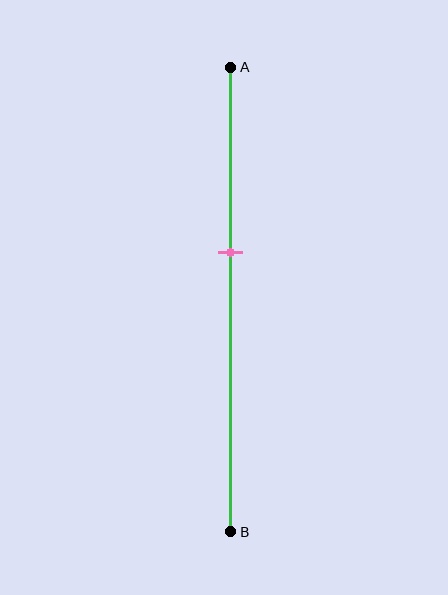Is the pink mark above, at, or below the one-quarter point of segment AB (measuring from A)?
The pink mark is below the one-quarter point of segment AB.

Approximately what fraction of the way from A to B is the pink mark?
The pink mark is approximately 40% of the way from A to B.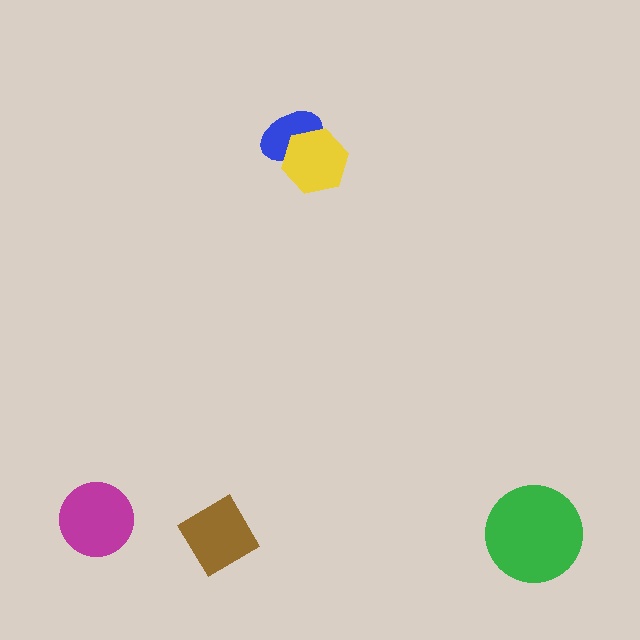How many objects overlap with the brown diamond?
0 objects overlap with the brown diamond.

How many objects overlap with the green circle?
0 objects overlap with the green circle.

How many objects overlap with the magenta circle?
0 objects overlap with the magenta circle.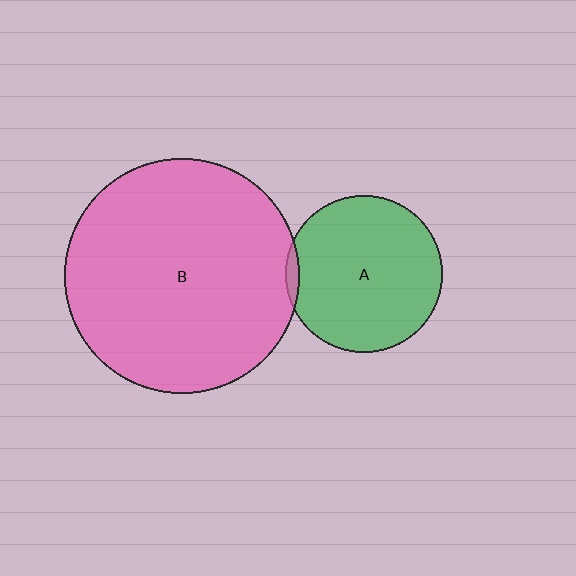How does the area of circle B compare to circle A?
Approximately 2.3 times.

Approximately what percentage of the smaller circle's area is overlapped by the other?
Approximately 5%.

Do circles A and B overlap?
Yes.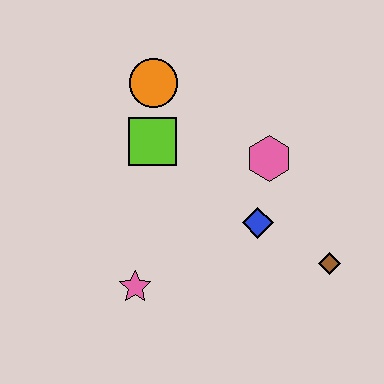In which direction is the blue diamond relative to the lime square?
The blue diamond is to the right of the lime square.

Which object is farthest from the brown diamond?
The orange circle is farthest from the brown diamond.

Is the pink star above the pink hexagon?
No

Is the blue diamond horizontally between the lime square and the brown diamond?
Yes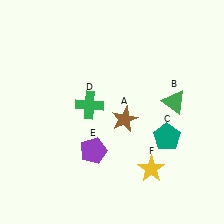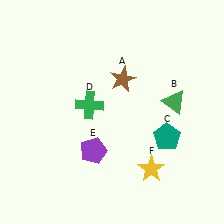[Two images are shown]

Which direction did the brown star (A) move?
The brown star (A) moved up.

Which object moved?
The brown star (A) moved up.